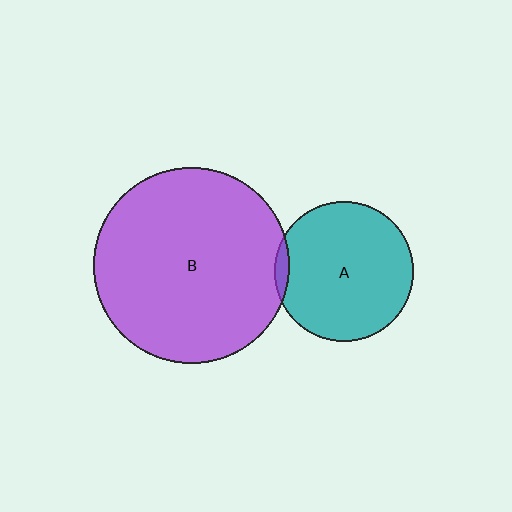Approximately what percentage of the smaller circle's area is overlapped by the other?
Approximately 5%.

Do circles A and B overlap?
Yes.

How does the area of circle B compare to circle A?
Approximately 2.0 times.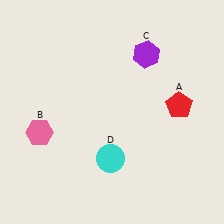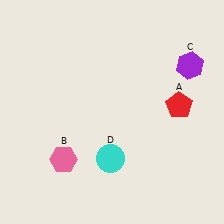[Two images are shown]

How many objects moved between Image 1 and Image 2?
2 objects moved between the two images.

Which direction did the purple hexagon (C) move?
The purple hexagon (C) moved right.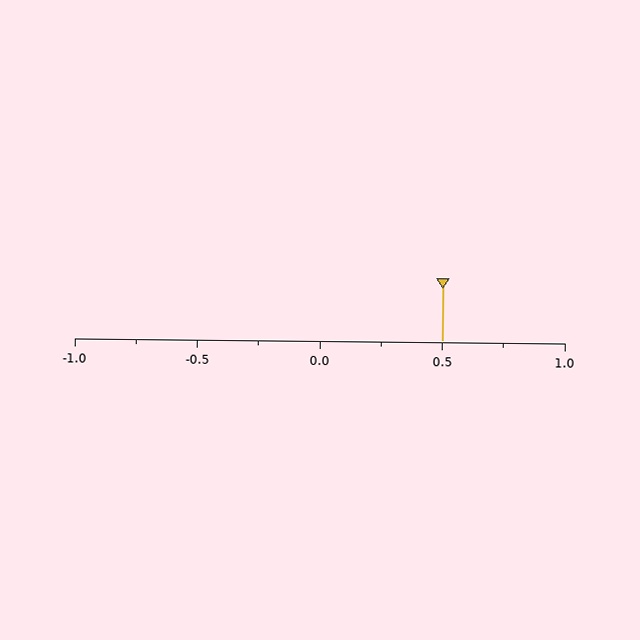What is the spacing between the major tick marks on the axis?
The major ticks are spaced 0.5 apart.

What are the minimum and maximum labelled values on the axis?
The axis runs from -1.0 to 1.0.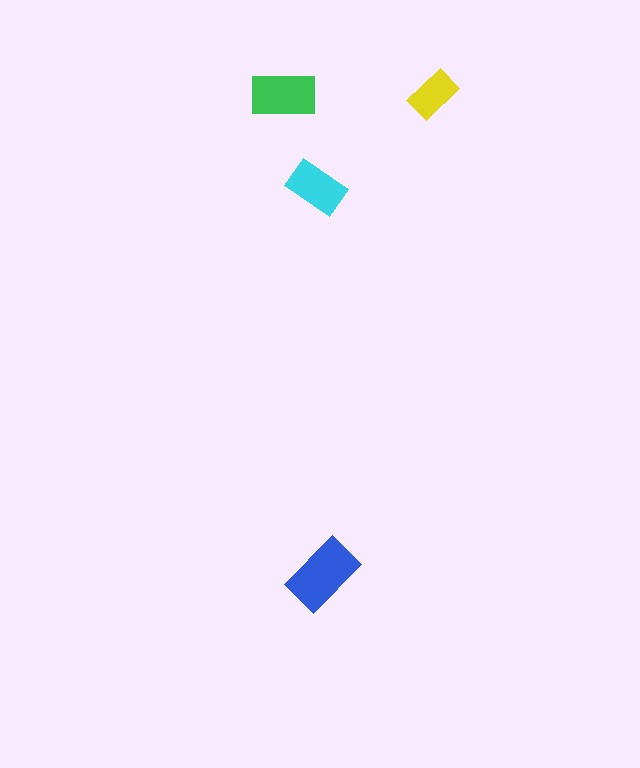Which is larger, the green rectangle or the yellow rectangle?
The green one.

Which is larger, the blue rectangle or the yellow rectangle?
The blue one.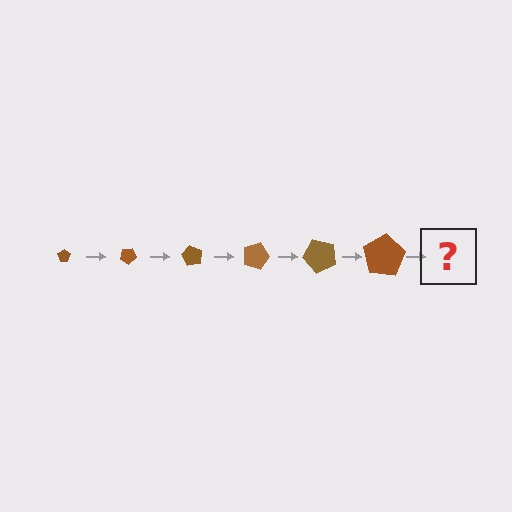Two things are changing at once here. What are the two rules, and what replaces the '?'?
The two rules are that the pentagon grows larger each step and it rotates 30 degrees each step. The '?' should be a pentagon, larger than the previous one and rotated 180 degrees from the start.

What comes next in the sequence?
The next element should be a pentagon, larger than the previous one and rotated 180 degrees from the start.